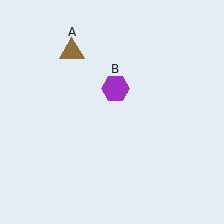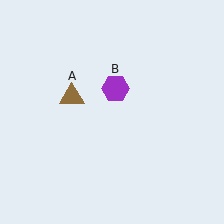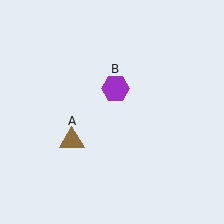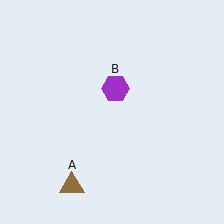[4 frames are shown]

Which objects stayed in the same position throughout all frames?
Purple hexagon (object B) remained stationary.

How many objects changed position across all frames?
1 object changed position: brown triangle (object A).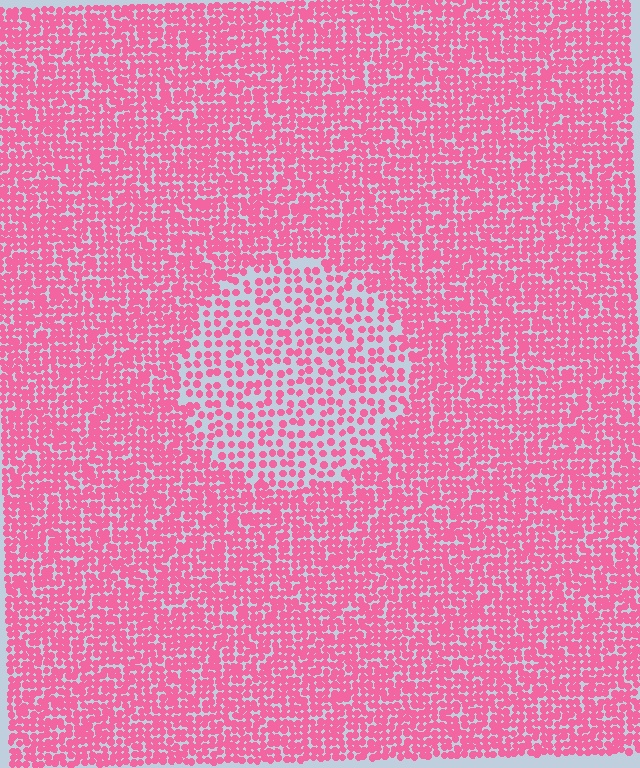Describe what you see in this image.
The image contains small pink elements arranged at two different densities. A circle-shaped region is visible where the elements are less densely packed than the surrounding area.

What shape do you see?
I see a circle.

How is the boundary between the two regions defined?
The boundary is defined by a change in element density (approximately 2.0x ratio). All elements are the same color, size, and shape.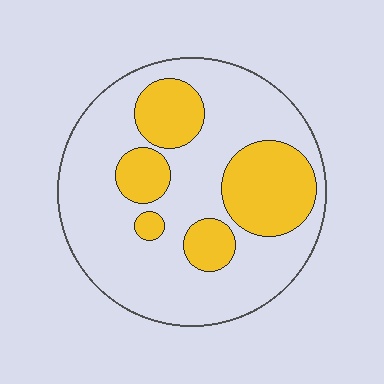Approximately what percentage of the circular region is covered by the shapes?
Approximately 30%.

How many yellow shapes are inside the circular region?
5.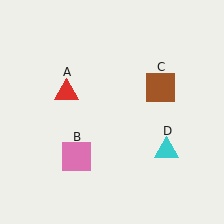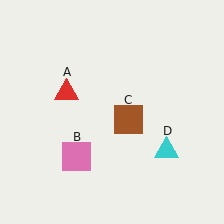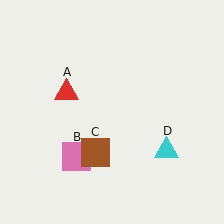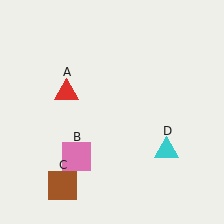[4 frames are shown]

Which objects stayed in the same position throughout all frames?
Red triangle (object A) and pink square (object B) and cyan triangle (object D) remained stationary.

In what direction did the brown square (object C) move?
The brown square (object C) moved down and to the left.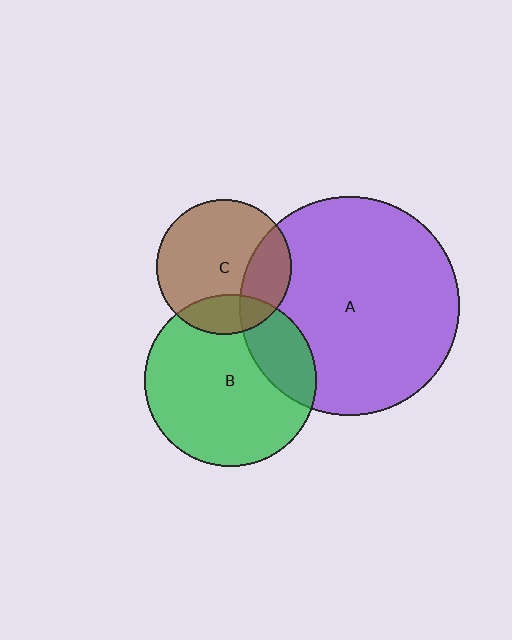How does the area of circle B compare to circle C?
Approximately 1.6 times.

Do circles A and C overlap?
Yes.